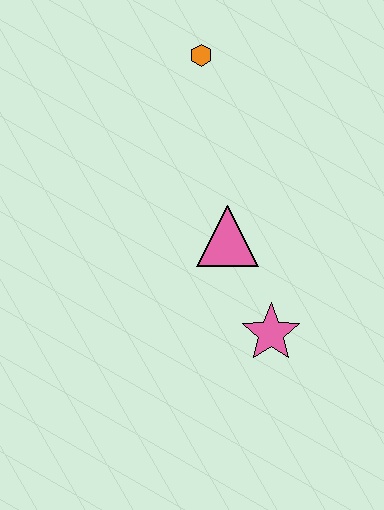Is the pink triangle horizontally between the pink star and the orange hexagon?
Yes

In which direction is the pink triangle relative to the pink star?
The pink triangle is above the pink star.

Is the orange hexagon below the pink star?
No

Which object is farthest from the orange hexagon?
The pink star is farthest from the orange hexagon.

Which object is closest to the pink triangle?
The pink star is closest to the pink triangle.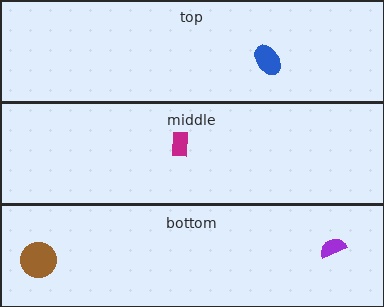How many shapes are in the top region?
1.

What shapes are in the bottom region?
The brown circle, the purple semicircle.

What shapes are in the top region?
The blue ellipse.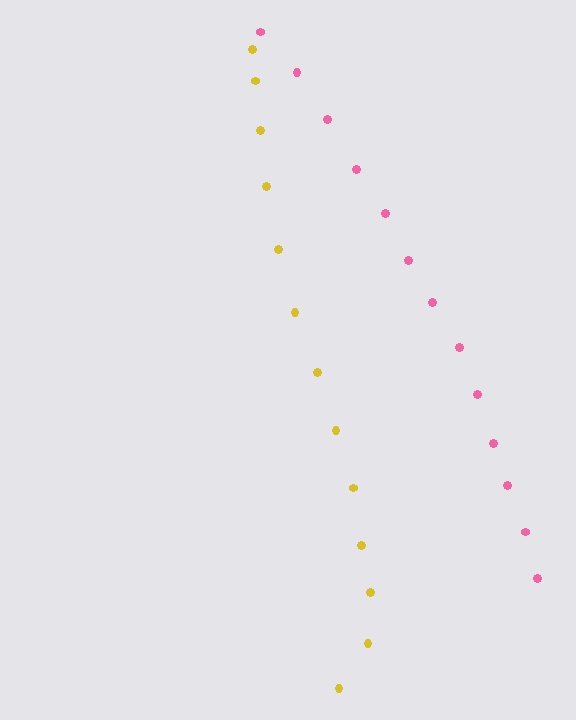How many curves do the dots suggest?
There are 2 distinct paths.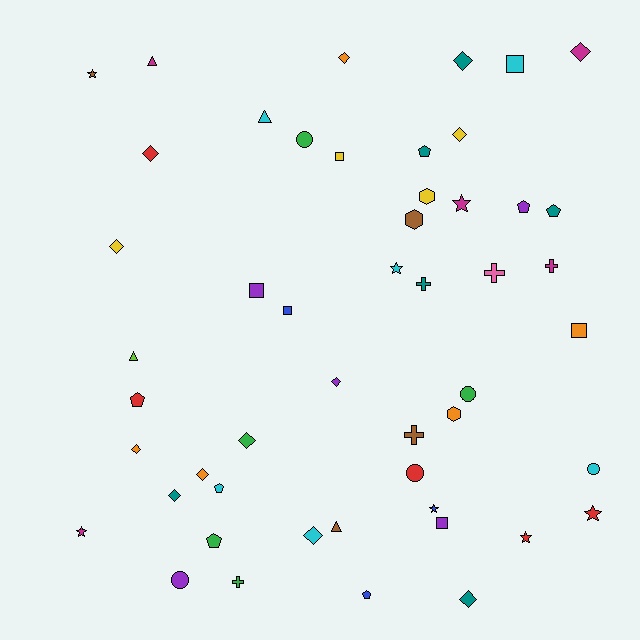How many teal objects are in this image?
There are 6 teal objects.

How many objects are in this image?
There are 50 objects.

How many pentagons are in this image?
There are 7 pentagons.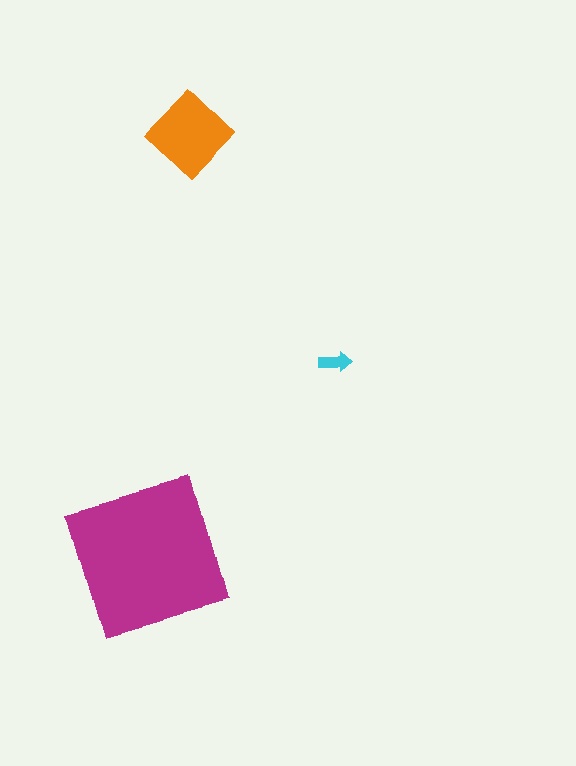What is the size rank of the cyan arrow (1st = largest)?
3rd.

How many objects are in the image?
There are 3 objects in the image.